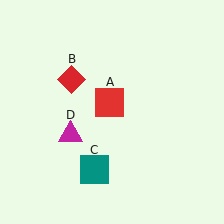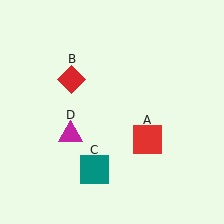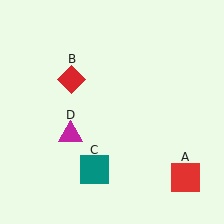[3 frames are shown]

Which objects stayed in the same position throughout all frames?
Red diamond (object B) and teal square (object C) and magenta triangle (object D) remained stationary.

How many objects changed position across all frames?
1 object changed position: red square (object A).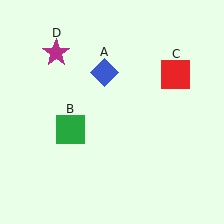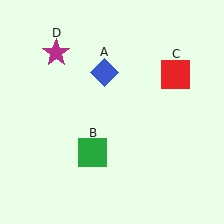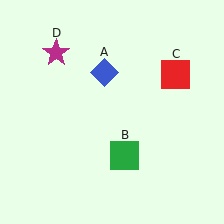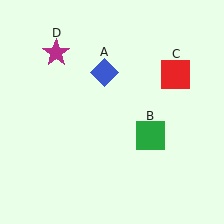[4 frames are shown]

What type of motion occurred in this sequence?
The green square (object B) rotated counterclockwise around the center of the scene.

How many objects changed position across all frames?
1 object changed position: green square (object B).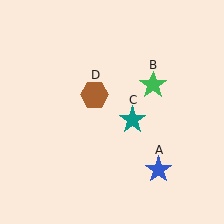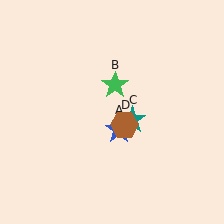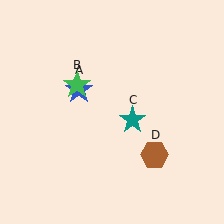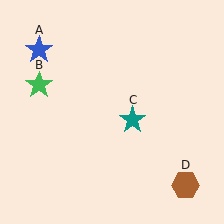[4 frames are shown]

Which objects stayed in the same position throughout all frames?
Teal star (object C) remained stationary.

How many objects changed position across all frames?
3 objects changed position: blue star (object A), green star (object B), brown hexagon (object D).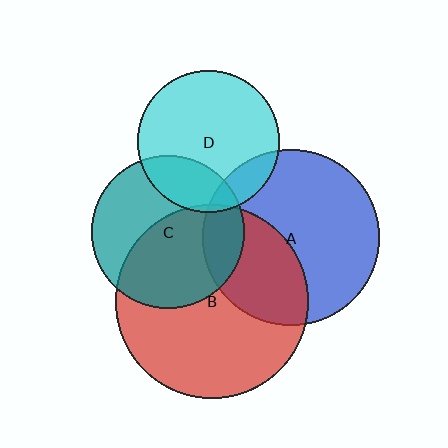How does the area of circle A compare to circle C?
Approximately 1.3 times.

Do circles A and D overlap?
Yes.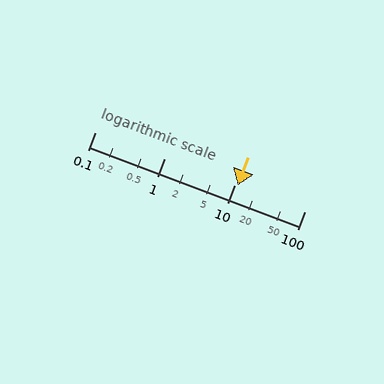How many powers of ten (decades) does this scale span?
The scale spans 3 decades, from 0.1 to 100.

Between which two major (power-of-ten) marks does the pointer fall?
The pointer is between 10 and 100.